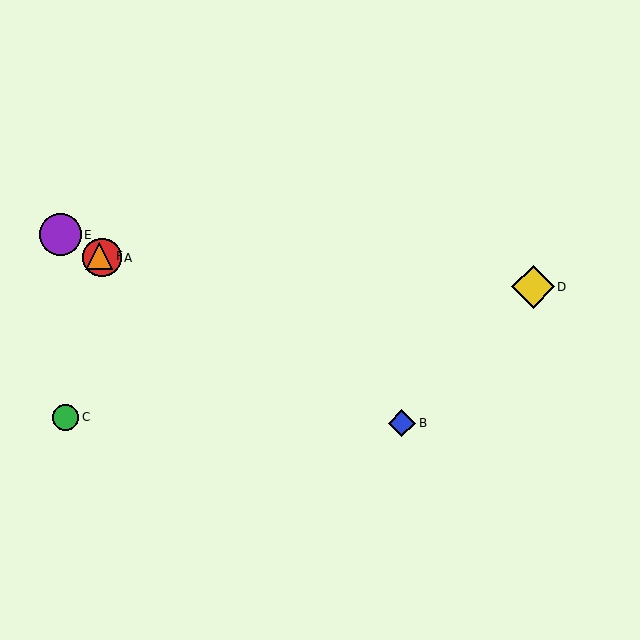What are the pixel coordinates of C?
Object C is at (66, 417).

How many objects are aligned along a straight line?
4 objects (A, B, E, F) are aligned along a straight line.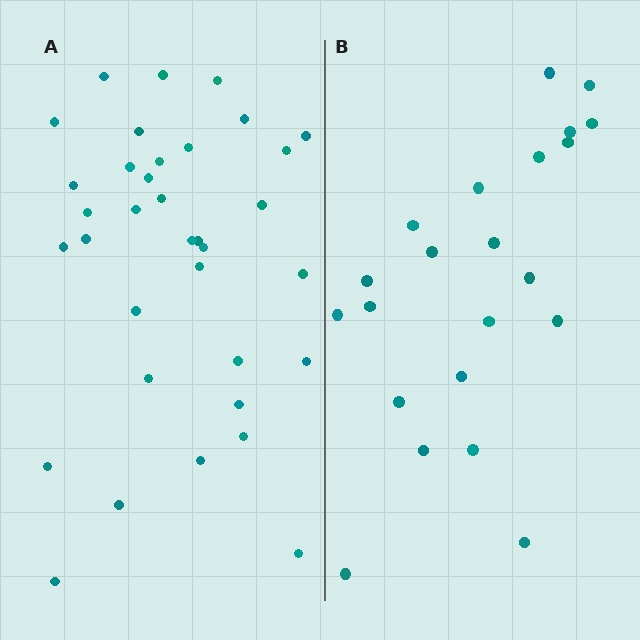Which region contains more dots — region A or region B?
Region A (the left region) has more dots.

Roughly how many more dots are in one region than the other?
Region A has approximately 15 more dots than region B.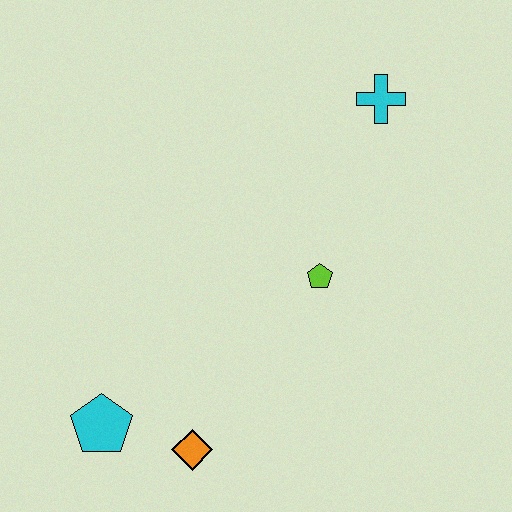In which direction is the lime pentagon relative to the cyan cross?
The lime pentagon is below the cyan cross.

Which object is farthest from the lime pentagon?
The cyan pentagon is farthest from the lime pentagon.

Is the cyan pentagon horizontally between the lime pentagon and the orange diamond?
No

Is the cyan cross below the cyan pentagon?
No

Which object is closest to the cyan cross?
The lime pentagon is closest to the cyan cross.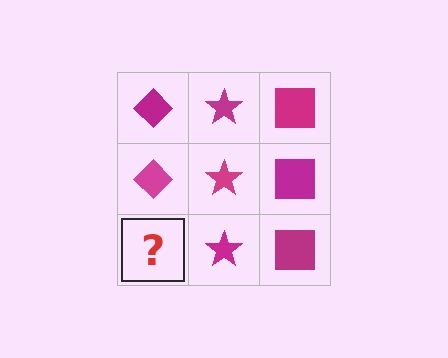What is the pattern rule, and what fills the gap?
The rule is that each column has a consistent shape. The gap should be filled with a magenta diamond.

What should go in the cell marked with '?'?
The missing cell should contain a magenta diamond.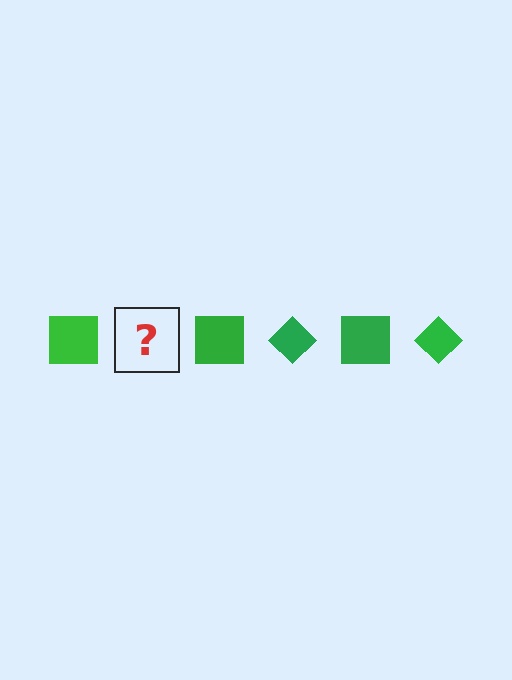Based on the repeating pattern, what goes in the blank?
The blank should be a green diamond.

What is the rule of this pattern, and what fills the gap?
The rule is that the pattern cycles through square, diamond shapes in green. The gap should be filled with a green diamond.